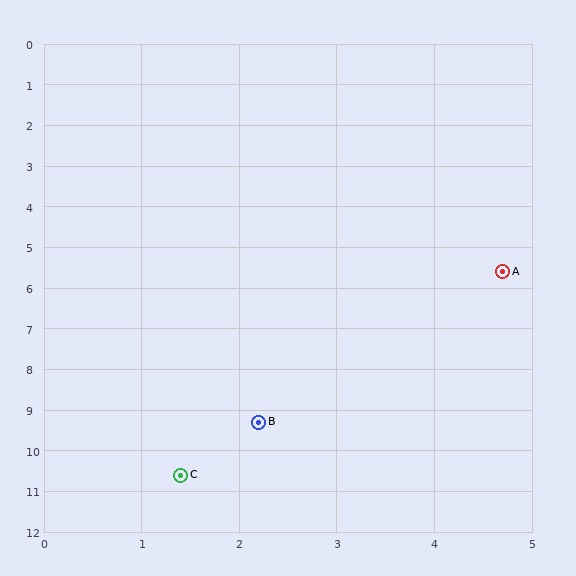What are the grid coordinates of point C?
Point C is at approximately (1.4, 10.6).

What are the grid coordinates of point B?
Point B is at approximately (2.2, 9.3).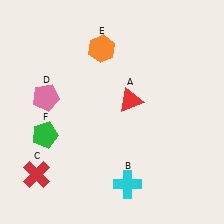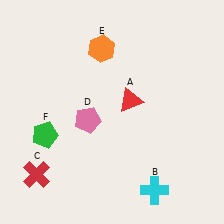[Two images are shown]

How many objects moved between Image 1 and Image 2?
2 objects moved between the two images.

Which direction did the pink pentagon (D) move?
The pink pentagon (D) moved right.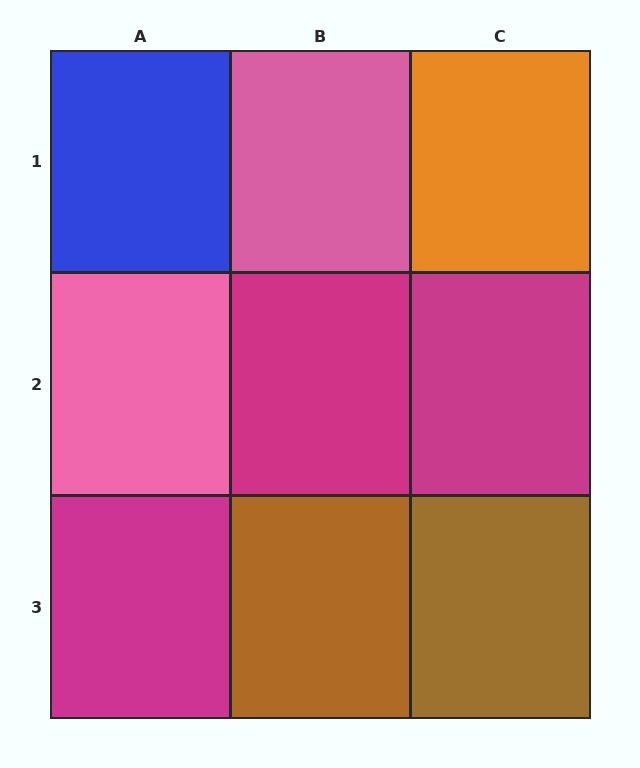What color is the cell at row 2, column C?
Magenta.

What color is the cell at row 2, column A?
Pink.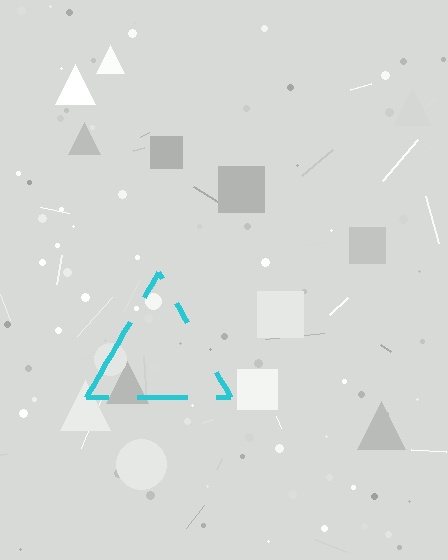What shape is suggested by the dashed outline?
The dashed outline suggests a triangle.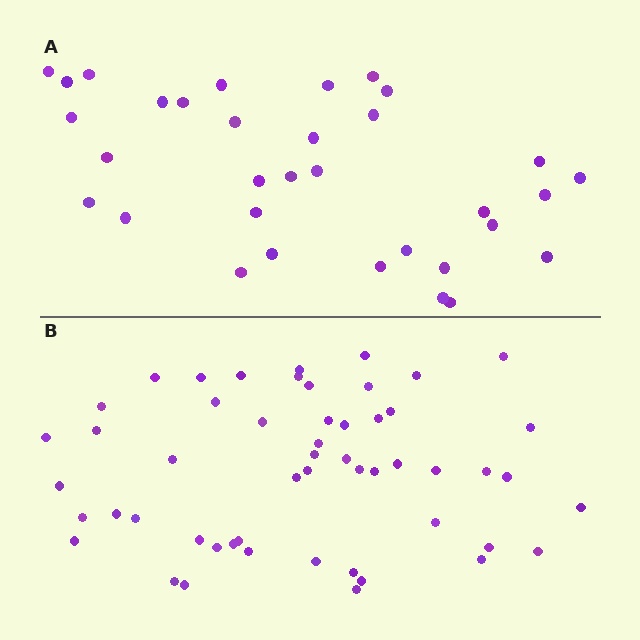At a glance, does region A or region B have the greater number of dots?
Region B (the bottom region) has more dots.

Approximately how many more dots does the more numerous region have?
Region B has approximately 20 more dots than region A.